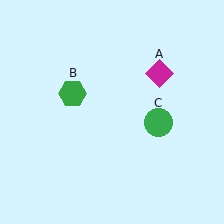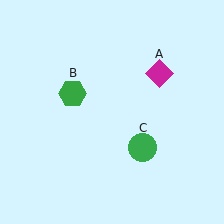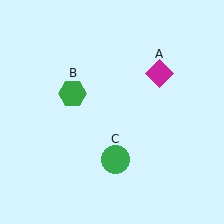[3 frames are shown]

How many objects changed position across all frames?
1 object changed position: green circle (object C).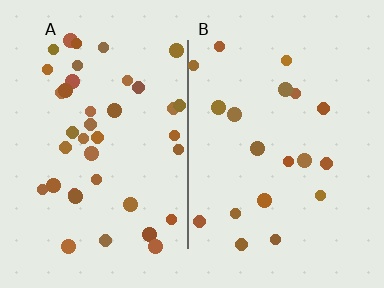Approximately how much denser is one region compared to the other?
Approximately 2.1× — region A over region B.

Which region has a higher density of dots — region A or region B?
A (the left).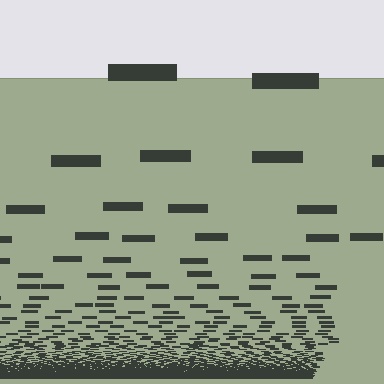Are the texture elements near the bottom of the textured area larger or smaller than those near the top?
Smaller. The gradient is inverted — elements near the bottom are smaller and denser.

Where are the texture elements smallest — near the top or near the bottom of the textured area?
Near the bottom.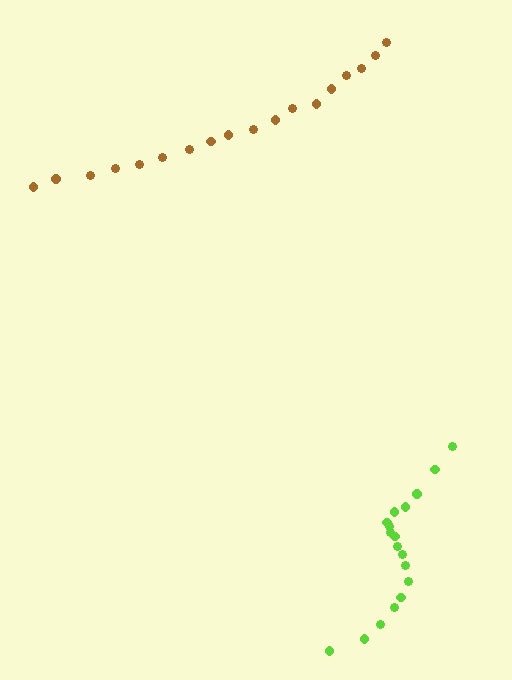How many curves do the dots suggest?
There are 2 distinct paths.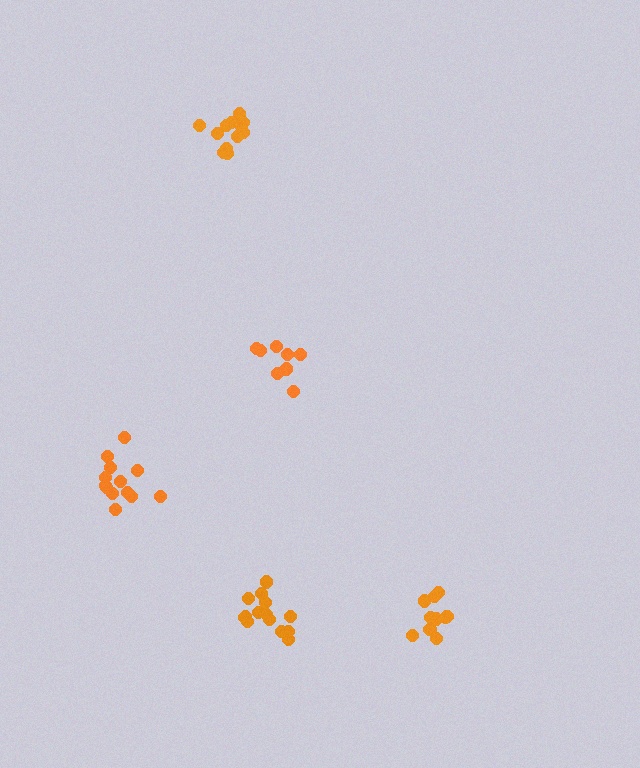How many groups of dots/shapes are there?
There are 5 groups.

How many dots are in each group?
Group 1: 14 dots, Group 2: 11 dots, Group 3: 8 dots, Group 4: 13 dots, Group 5: 13 dots (59 total).